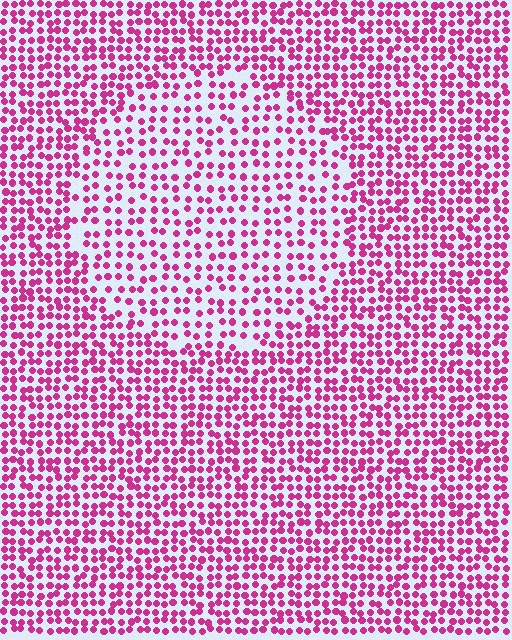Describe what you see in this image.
The image contains small magenta elements arranged at two different densities. A circle-shaped region is visible where the elements are less densely packed than the surrounding area.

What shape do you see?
I see a circle.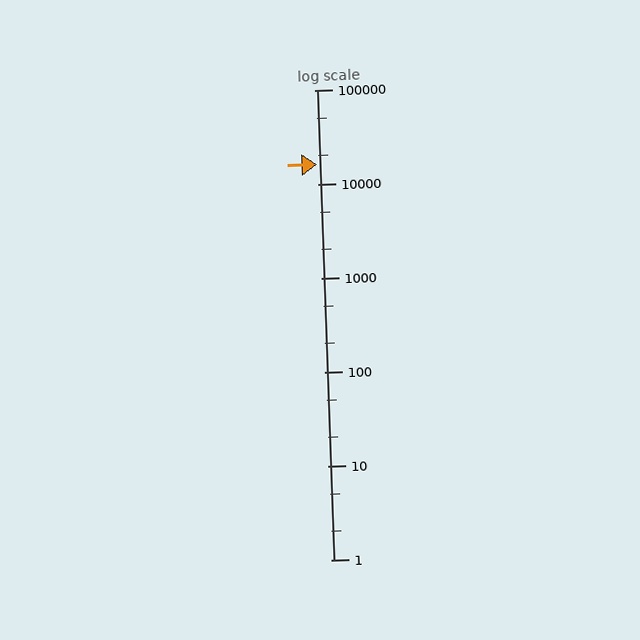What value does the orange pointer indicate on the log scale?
The pointer indicates approximately 16000.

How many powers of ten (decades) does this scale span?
The scale spans 5 decades, from 1 to 100000.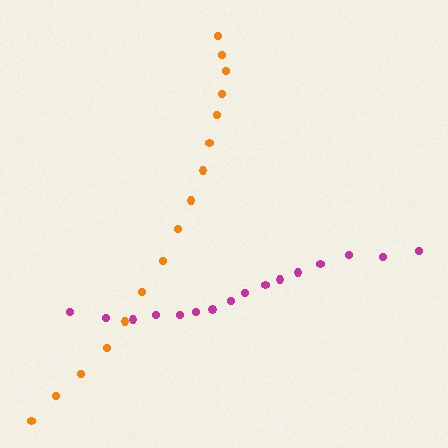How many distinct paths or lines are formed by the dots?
There are 2 distinct paths.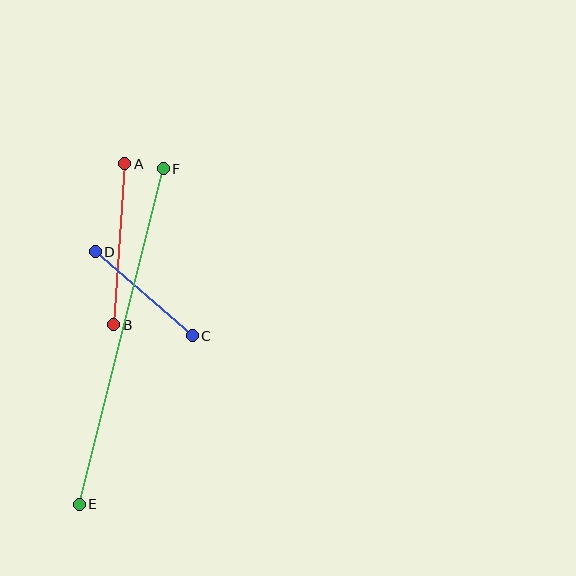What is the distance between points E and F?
The distance is approximately 346 pixels.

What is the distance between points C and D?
The distance is approximately 128 pixels.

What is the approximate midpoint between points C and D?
The midpoint is at approximately (144, 294) pixels.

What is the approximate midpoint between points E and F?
The midpoint is at approximately (121, 337) pixels.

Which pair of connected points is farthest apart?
Points E and F are farthest apart.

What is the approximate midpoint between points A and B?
The midpoint is at approximately (119, 244) pixels.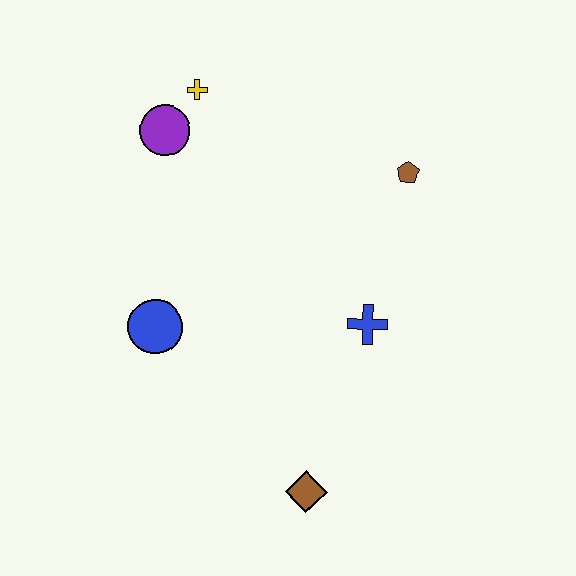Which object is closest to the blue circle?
The purple circle is closest to the blue circle.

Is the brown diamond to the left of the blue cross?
Yes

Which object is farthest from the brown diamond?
The yellow cross is farthest from the brown diamond.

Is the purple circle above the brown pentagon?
Yes